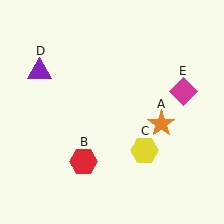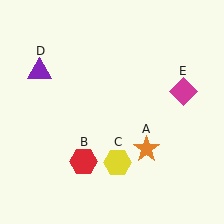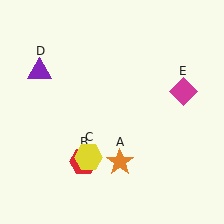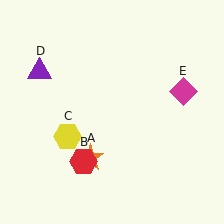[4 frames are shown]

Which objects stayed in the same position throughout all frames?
Red hexagon (object B) and purple triangle (object D) and magenta diamond (object E) remained stationary.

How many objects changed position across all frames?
2 objects changed position: orange star (object A), yellow hexagon (object C).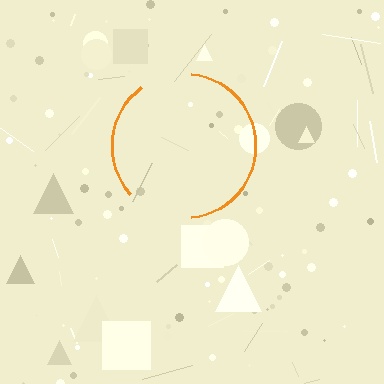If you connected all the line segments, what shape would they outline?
They would outline a circle.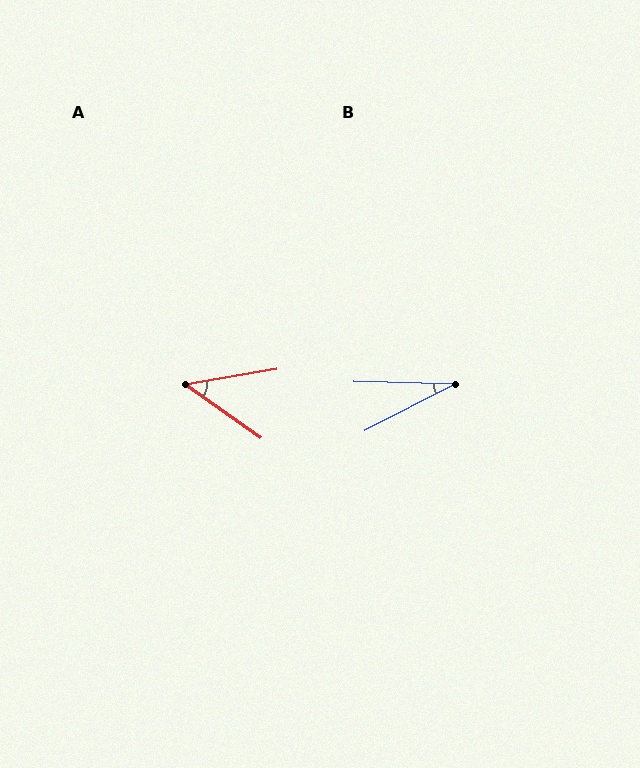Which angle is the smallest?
B, at approximately 28 degrees.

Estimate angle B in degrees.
Approximately 28 degrees.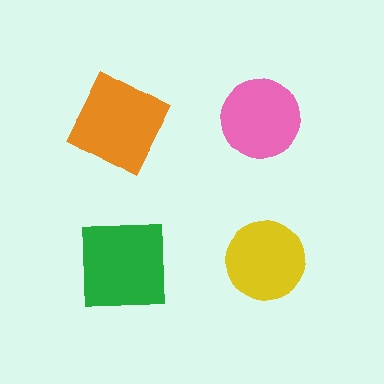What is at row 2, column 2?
A yellow circle.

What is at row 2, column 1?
A green square.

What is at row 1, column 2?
A pink circle.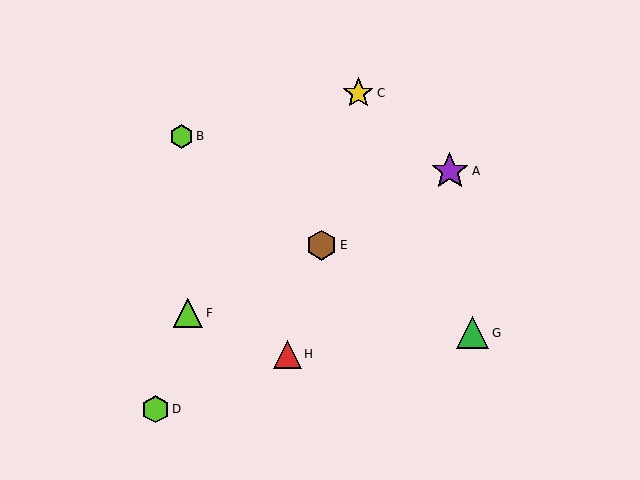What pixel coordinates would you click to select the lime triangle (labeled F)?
Click at (188, 313) to select the lime triangle F.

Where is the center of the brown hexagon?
The center of the brown hexagon is at (322, 245).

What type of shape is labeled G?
Shape G is a green triangle.